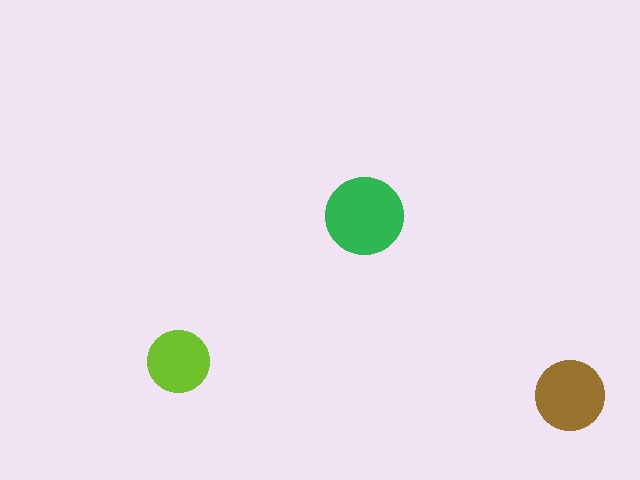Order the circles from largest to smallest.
the green one, the brown one, the lime one.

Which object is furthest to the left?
The lime circle is leftmost.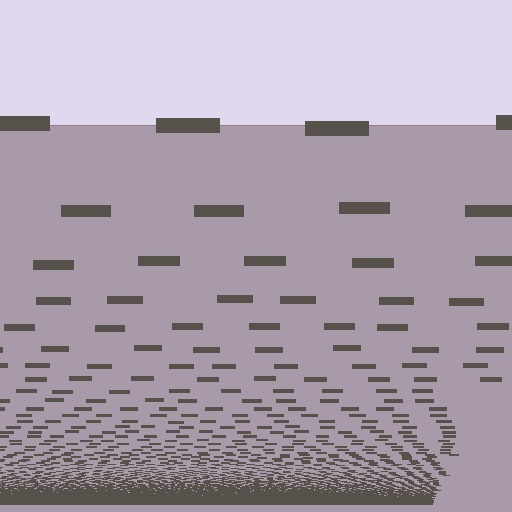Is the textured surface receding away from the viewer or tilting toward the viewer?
The surface appears to tilt toward the viewer. Texture elements get larger and sparser toward the top.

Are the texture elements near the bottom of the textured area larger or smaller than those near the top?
Smaller. The gradient is inverted — elements near the bottom are smaller and denser.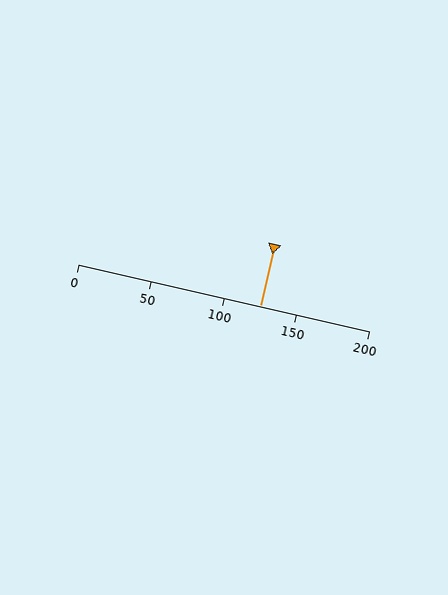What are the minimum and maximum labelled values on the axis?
The axis runs from 0 to 200.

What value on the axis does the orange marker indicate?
The marker indicates approximately 125.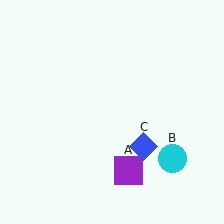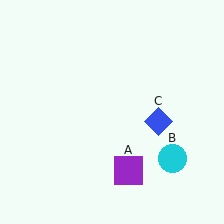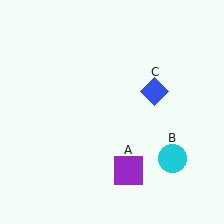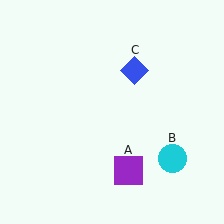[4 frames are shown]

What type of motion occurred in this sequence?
The blue diamond (object C) rotated counterclockwise around the center of the scene.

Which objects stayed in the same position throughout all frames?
Purple square (object A) and cyan circle (object B) remained stationary.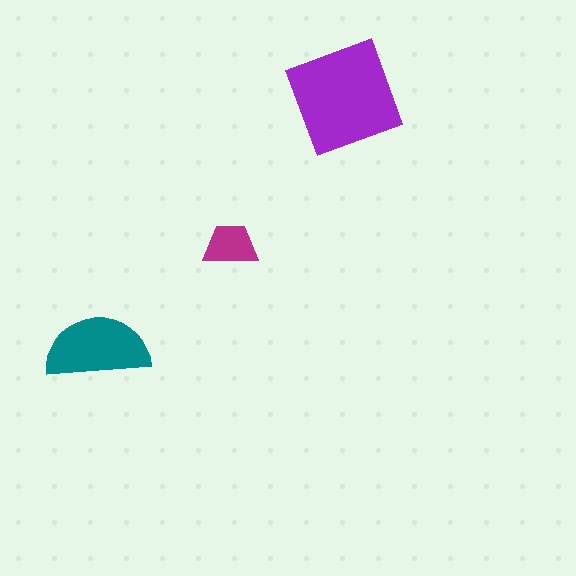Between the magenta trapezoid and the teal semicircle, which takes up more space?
The teal semicircle.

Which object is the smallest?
The magenta trapezoid.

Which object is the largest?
The purple square.